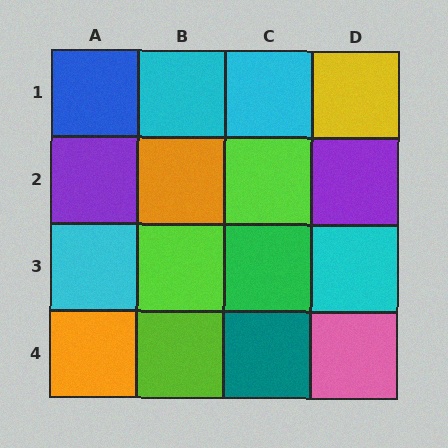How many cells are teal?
1 cell is teal.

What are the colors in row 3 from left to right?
Cyan, lime, green, cyan.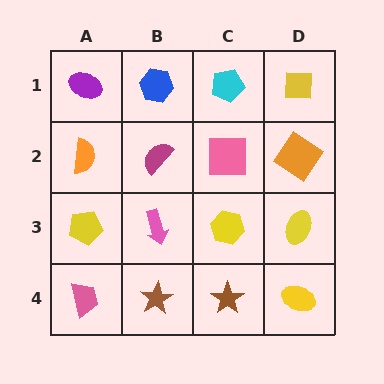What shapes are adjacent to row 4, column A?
A yellow pentagon (row 3, column A), a brown star (row 4, column B).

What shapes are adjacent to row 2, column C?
A cyan pentagon (row 1, column C), a yellow hexagon (row 3, column C), a magenta semicircle (row 2, column B), an orange diamond (row 2, column D).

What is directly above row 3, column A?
An orange semicircle.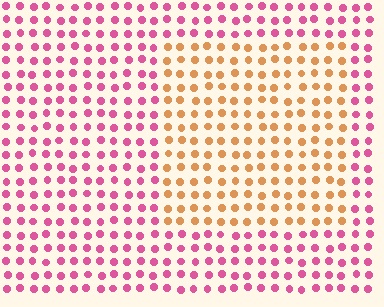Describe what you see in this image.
The image is filled with small pink elements in a uniform arrangement. A rectangle-shaped region is visible where the elements are tinted to a slightly different hue, forming a subtle color boundary.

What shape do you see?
I see a rectangle.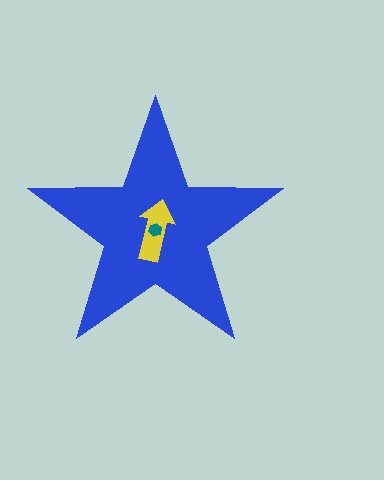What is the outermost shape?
The blue star.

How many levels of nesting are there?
3.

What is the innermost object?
The teal hexagon.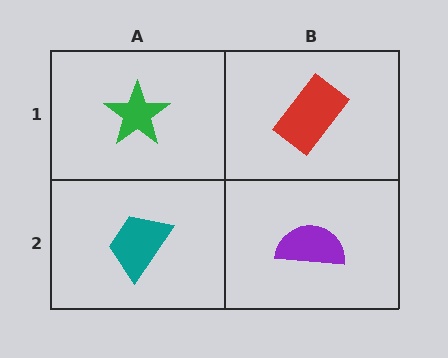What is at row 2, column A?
A teal trapezoid.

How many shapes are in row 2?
2 shapes.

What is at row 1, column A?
A green star.